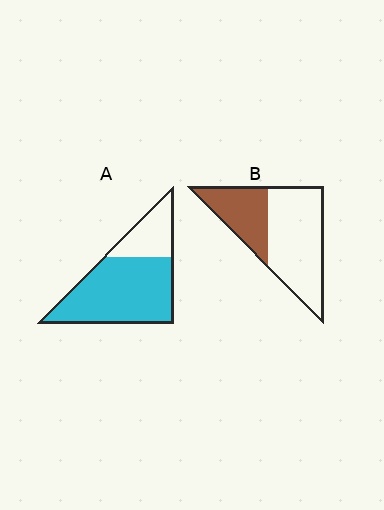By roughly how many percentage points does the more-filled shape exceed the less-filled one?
By roughly 40 percentage points (A over B).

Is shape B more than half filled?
No.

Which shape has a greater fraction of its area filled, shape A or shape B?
Shape A.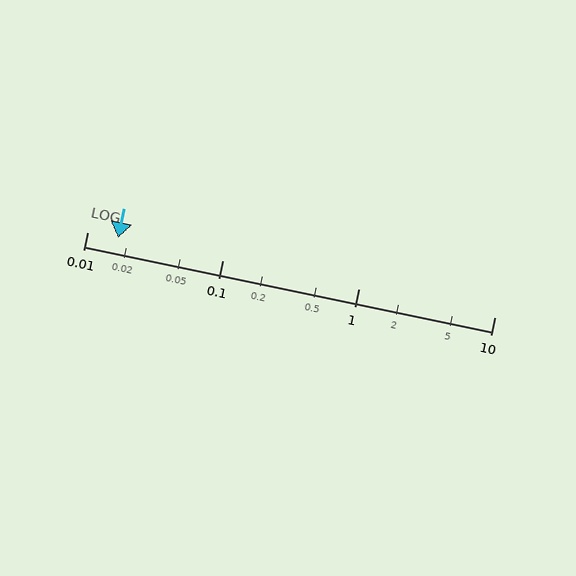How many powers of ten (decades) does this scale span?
The scale spans 3 decades, from 0.01 to 10.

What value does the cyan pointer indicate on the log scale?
The pointer indicates approximately 0.017.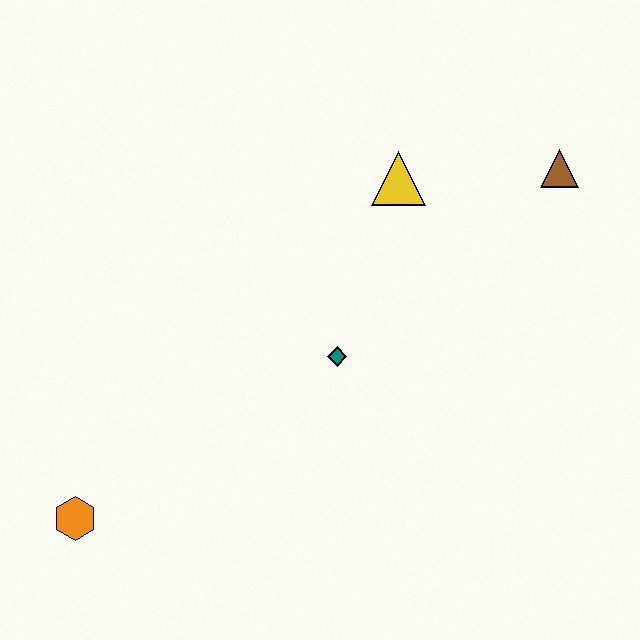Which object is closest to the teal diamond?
The yellow triangle is closest to the teal diamond.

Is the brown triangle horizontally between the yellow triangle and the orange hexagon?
No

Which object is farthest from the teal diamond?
The orange hexagon is farthest from the teal diamond.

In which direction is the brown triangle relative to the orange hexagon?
The brown triangle is to the right of the orange hexagon.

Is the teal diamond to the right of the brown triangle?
No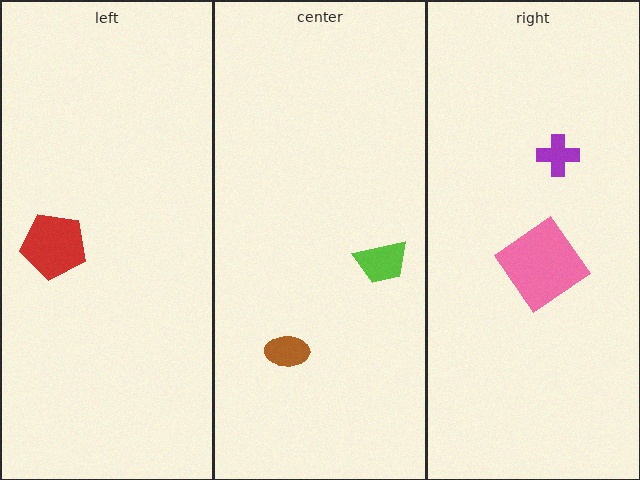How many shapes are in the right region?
2.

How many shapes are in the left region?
1.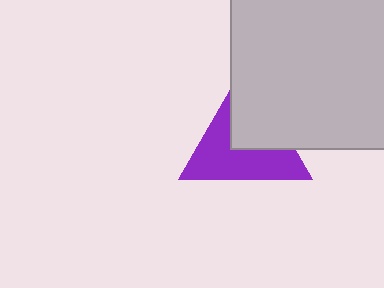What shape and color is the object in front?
The object in front is a light gray square.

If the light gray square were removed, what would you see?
You would see the complete purple triangle.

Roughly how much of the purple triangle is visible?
About half of it is visible (roughly 58%).